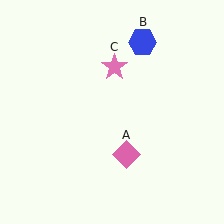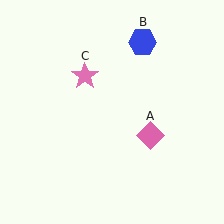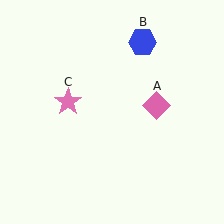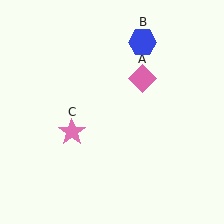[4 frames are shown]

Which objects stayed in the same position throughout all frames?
Blue hexagon (object B) remained stationary.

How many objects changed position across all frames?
2 objects changed position: pink diamond (object A), pink star (object C).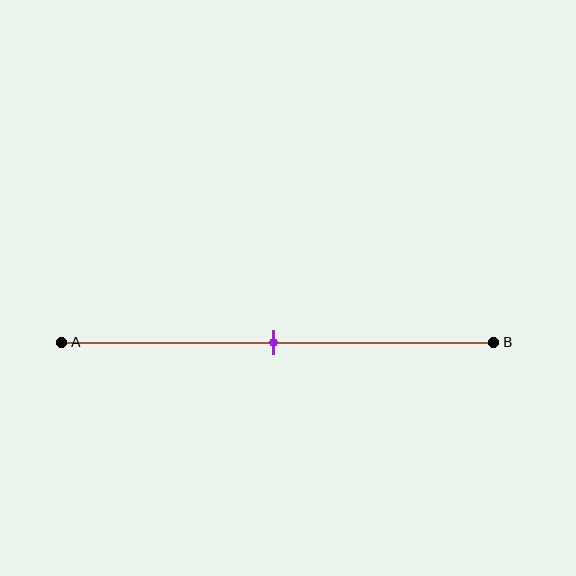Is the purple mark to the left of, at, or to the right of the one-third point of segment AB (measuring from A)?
The purple mark is to the right of the one-third point of segment AB.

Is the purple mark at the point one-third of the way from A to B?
No, the mark is at about 50% from A, not at the 33% one-third point.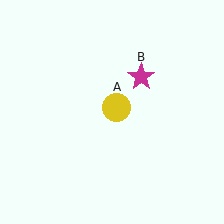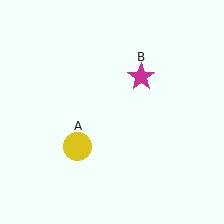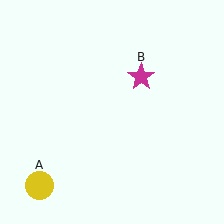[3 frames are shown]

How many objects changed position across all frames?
1 object changed position: yellow circle (object A).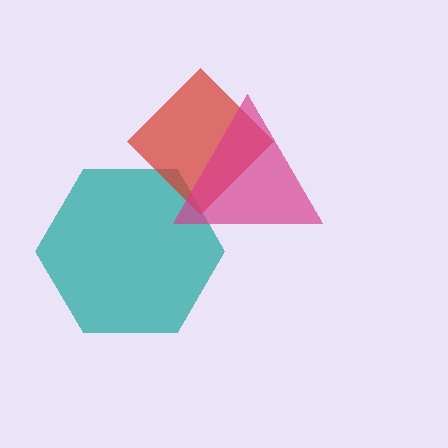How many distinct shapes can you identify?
There are 3 distinct shapes: a teal hexagon, a red diamond, a magenta triangle.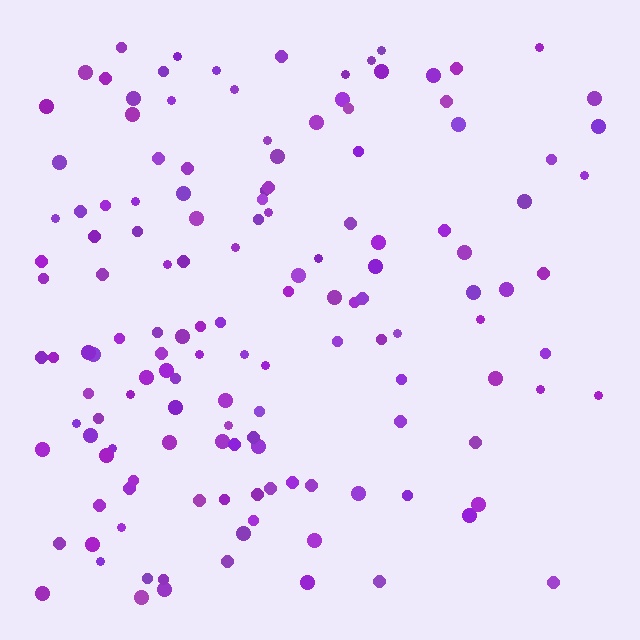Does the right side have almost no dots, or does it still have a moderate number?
Still a moderate number, just noticeably fewer than the left.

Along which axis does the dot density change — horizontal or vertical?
Horizontal.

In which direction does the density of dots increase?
From right to left, with the left side densest.